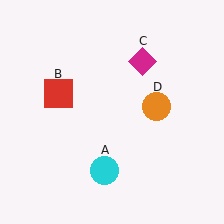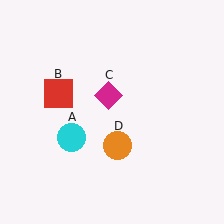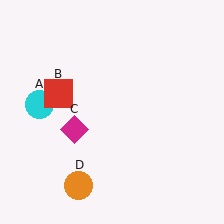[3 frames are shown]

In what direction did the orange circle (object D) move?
The orange circle (object D) moved down and to the left.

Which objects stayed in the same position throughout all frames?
Red square (object B) remained stationary.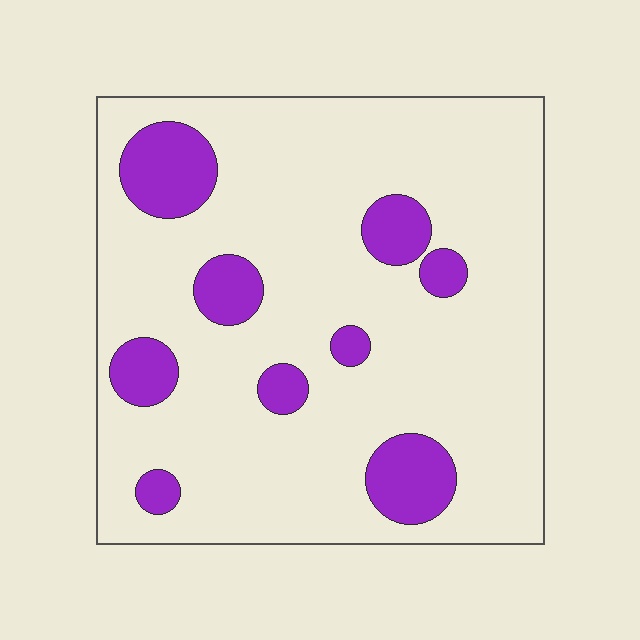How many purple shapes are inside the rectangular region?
9.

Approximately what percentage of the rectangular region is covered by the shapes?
Approximately 15%.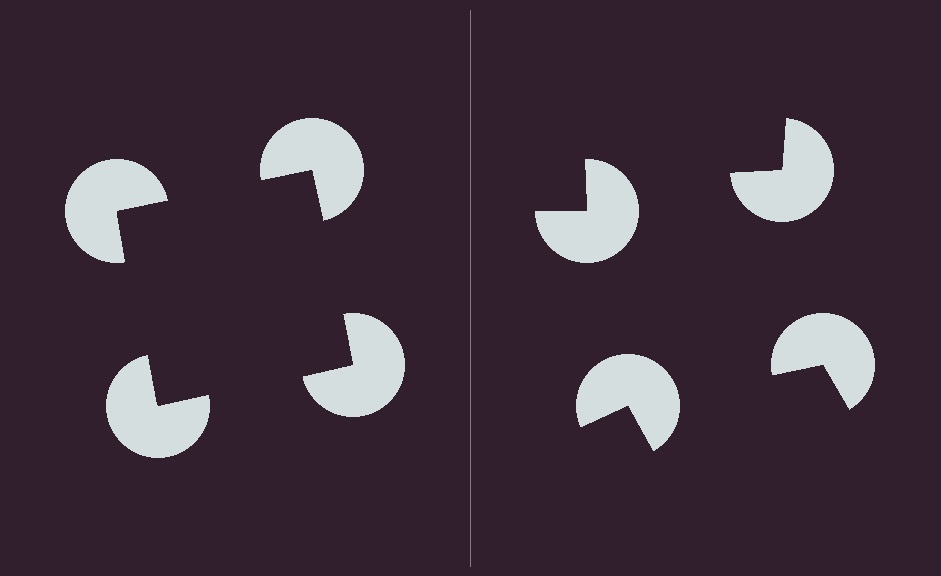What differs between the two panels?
The pac-man discs are positioned identically on both sides; only the wedge orientations differ. On the left they align to a square; on the right they are misaligned.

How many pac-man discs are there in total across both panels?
8 — 4 on each side.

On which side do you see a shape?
An illusory square appears on the left side. On the right side the wedge cuts are rotated, so no coherent shape forms.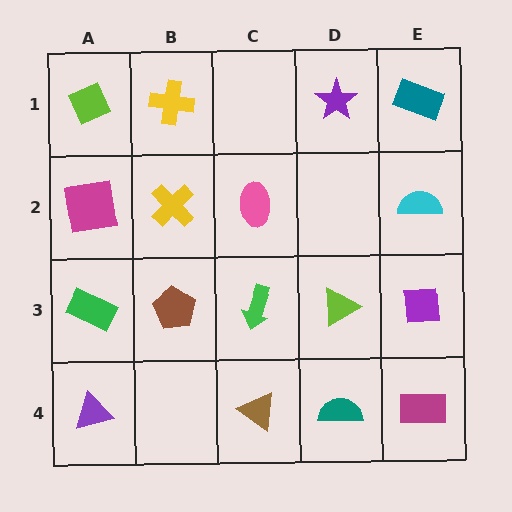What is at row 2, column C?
A pink ellipse.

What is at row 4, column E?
A magenta rectangle.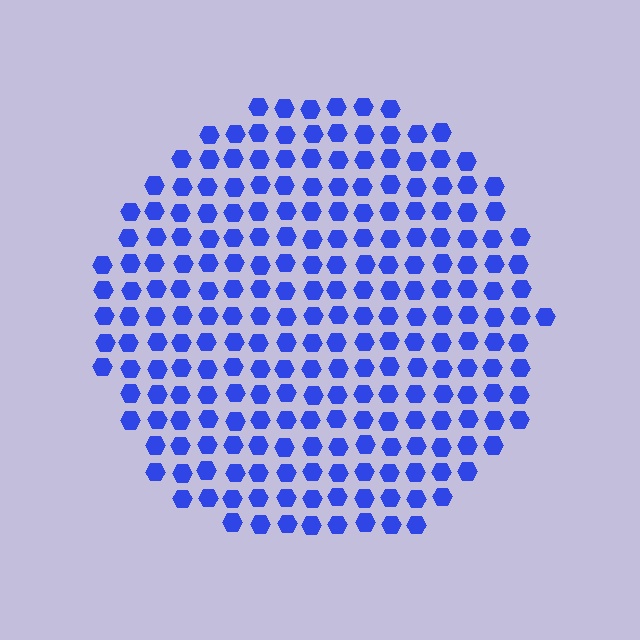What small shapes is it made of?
It is made of small hexagons.